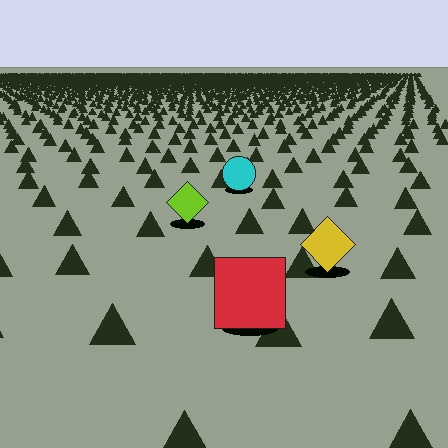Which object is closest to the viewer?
The red square is closest. The texture marks near it are larger and more spread out.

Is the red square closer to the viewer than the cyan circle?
Yes. The red square is closer — you can tell from the texture gradient: the ground texture is coarser near it.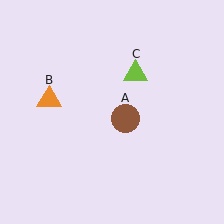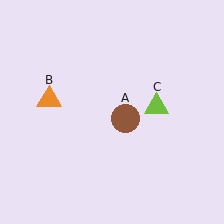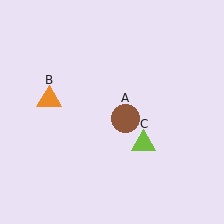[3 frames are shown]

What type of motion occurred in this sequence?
The lime triangle (object C) rotated clockwise around the center of the scene.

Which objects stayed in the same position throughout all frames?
Brown circle (object A) and orange triangle (object B) remained stationary.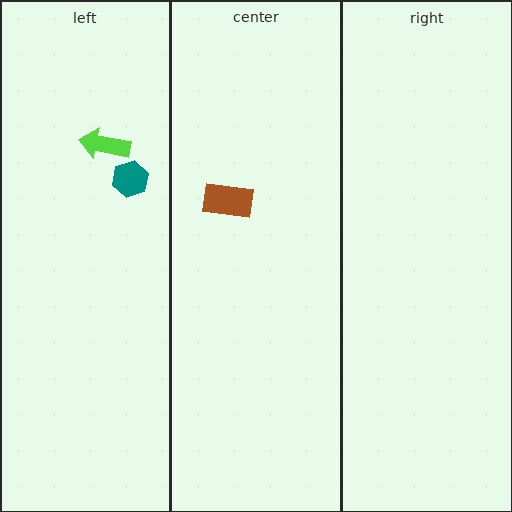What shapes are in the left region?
The lime arrow, the teal hexagon.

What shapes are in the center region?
The brown rectangle.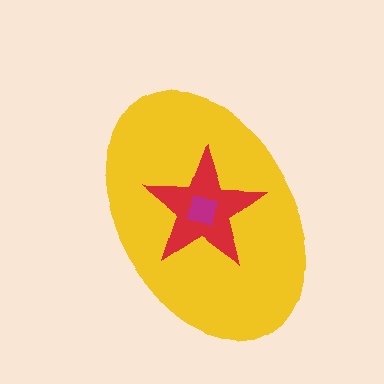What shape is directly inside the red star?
The magenta square.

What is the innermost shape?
The magenta square.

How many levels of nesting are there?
3.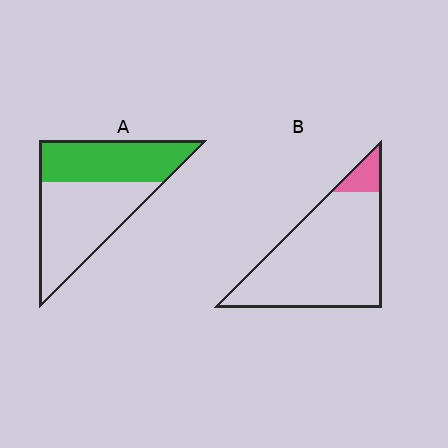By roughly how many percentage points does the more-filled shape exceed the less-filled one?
By roughly 35 percentage points (A over B).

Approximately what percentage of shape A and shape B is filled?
A is approximately 45% and B is approximately 10%.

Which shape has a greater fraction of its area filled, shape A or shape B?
Shape A.